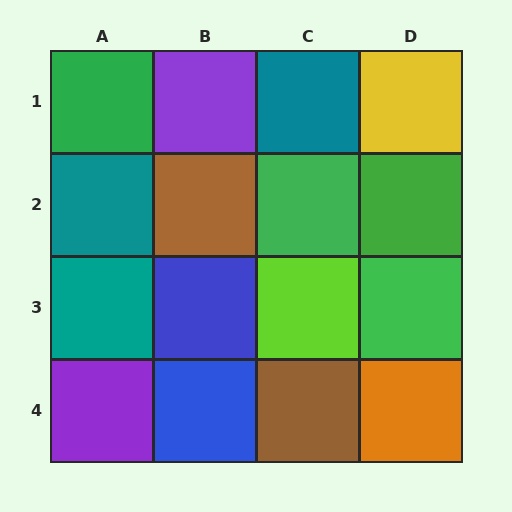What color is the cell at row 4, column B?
Blue.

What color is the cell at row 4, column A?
Purple.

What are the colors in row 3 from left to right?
Teal, blue, lime, green.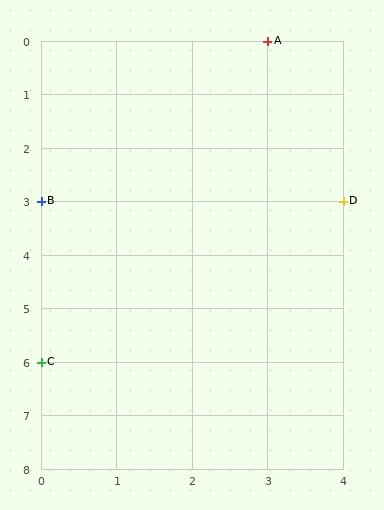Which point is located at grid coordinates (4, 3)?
Point D is at (4, 3).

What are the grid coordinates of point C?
Point C is at grid coordinates (0, 6).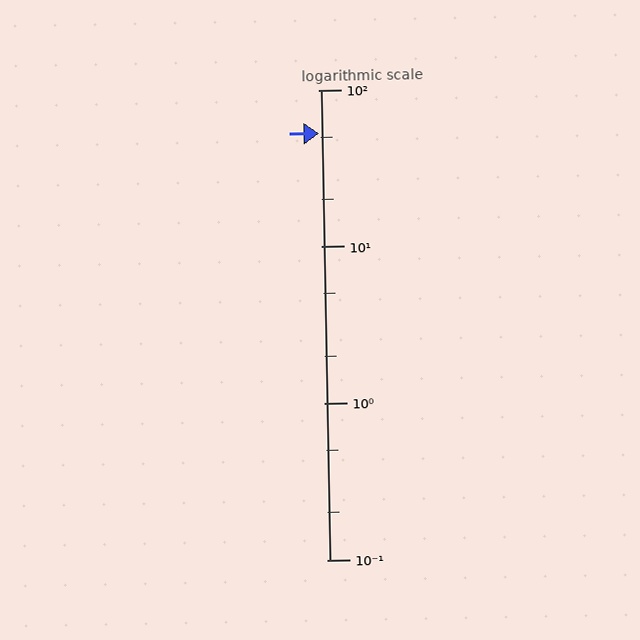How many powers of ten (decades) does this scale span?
The scale spans 3 decades, from 0.1 to 100.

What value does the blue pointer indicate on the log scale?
The pointer indicates approximately 53.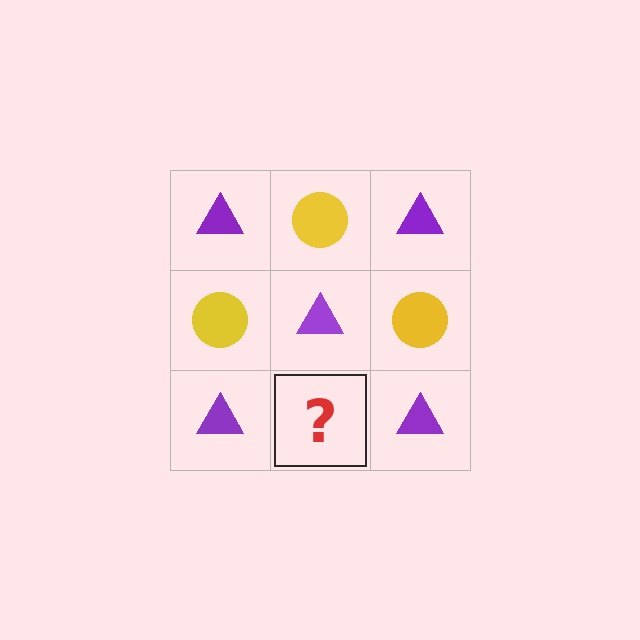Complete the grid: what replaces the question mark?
The question mark should be replaced with a yellow circle.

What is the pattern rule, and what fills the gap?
The rule is that it alternates purple triangle and yellow circle in a checkerboard pattern. The gap should be filled with a yellow circle.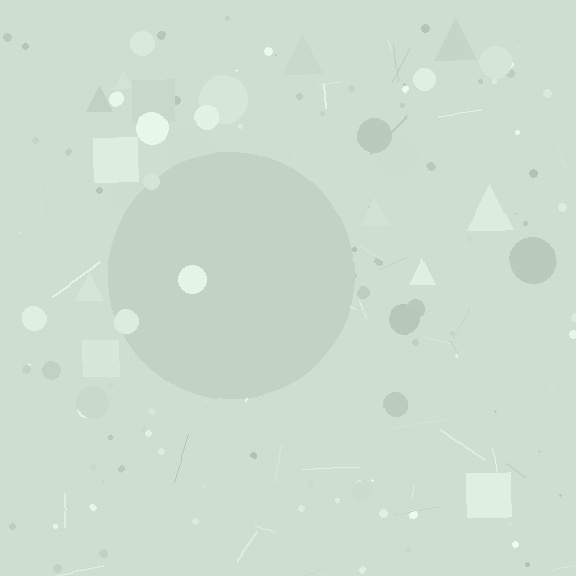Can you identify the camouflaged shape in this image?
The camouflaged shape is a circle.